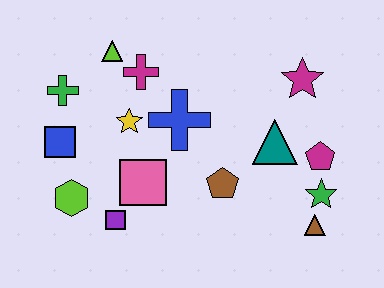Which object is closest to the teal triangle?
The magenta pentagon is closest to the teal triangle.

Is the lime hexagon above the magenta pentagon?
No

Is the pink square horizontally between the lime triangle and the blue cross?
Yes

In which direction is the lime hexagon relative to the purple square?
The lime hexagon is to the left of the purple square.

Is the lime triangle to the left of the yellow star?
Yes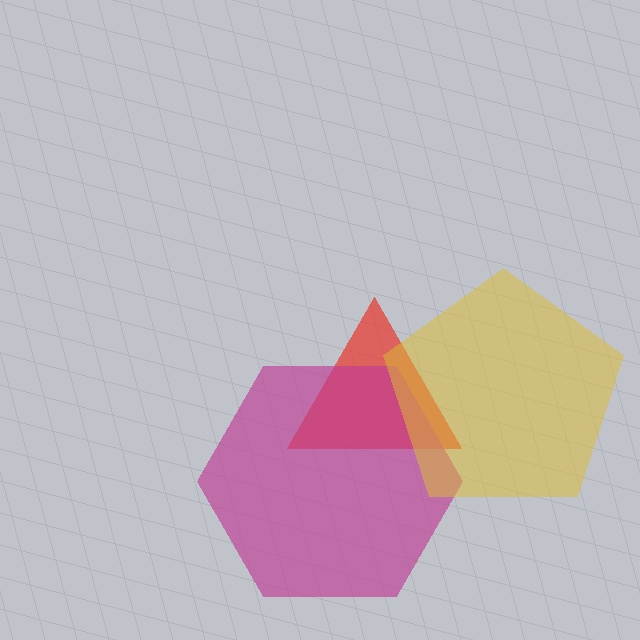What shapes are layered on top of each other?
The layered shapes are: a red triangle, a magenta hexagon, a yellow pentagon.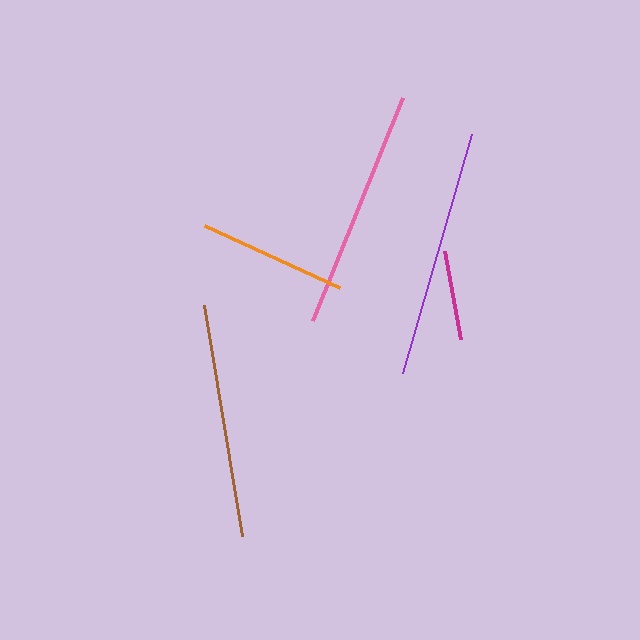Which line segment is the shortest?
The magenta line is the shortest at approximately 89 pixels.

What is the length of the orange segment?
The orange segment is approximately 149 pixels long.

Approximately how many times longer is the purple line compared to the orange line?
The purple line is approximately 1.7 times the length of the orange line.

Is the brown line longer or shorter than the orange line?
The brown line is longer than the orange line.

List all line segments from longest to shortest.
From longest to shortest: purple, pink, brown, orange, magenta.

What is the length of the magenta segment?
The magenta segment is approximately 89 pixels long.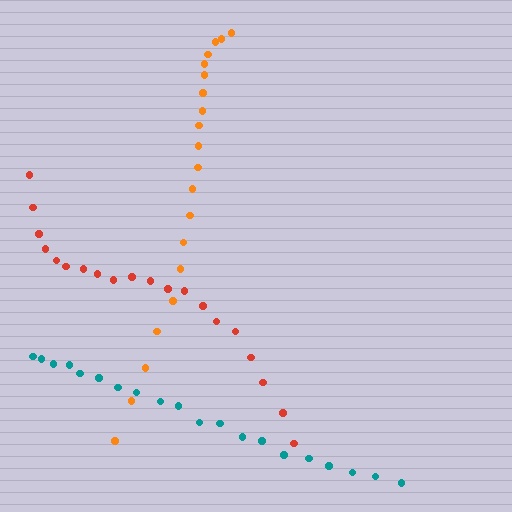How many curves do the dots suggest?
There are 3 distinct paths.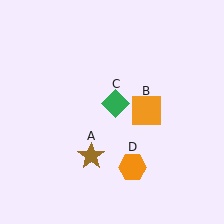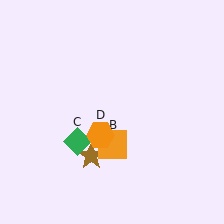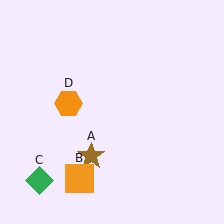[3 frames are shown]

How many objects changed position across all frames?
3 objects changed position: orange square (object B), green diamond (object C), orange hexagon (object D).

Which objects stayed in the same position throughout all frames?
Brown star (object A) remained stationary.